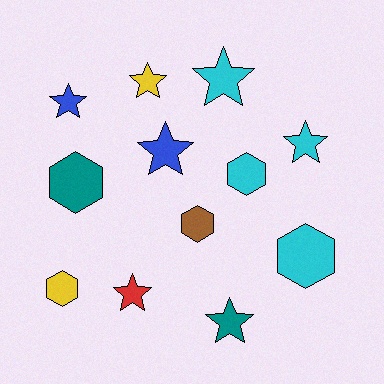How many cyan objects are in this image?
There are 4 cyan objects.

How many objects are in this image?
There are 12 objects.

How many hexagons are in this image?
There are 5 hexagons.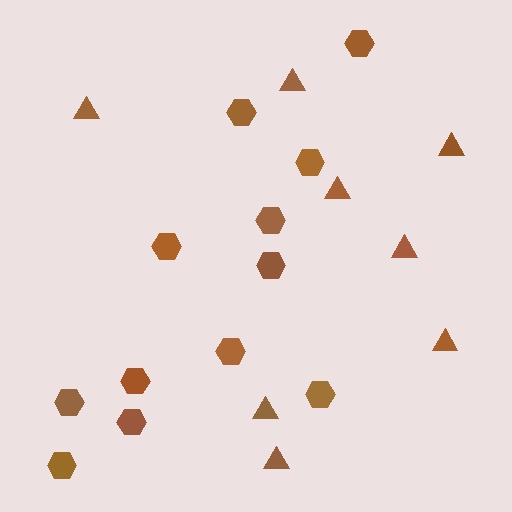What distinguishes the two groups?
There are 2 groups: one group of hexagons (12) and one group of triangles (8).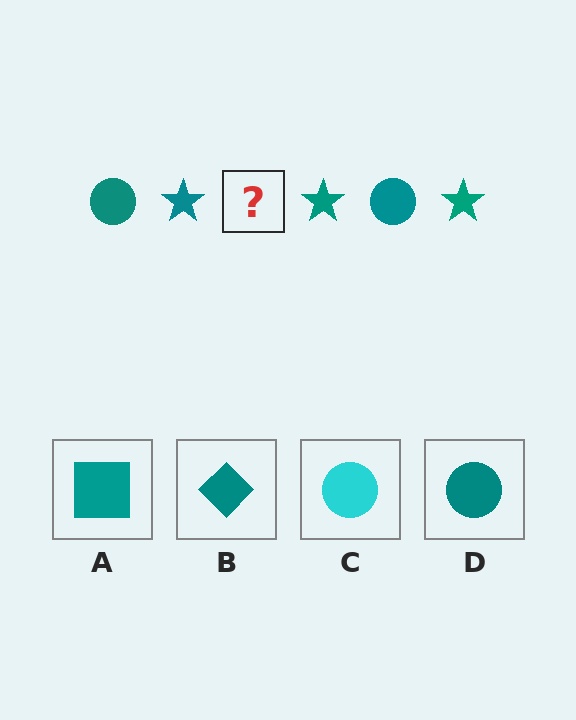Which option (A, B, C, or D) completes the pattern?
D.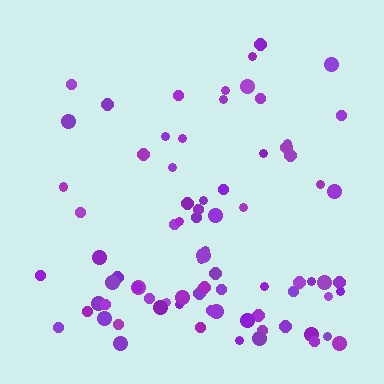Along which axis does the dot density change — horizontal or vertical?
Vertical.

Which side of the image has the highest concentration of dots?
The bottom.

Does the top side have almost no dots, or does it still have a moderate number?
Still a moderate number, just noticeably fewer than the bottom.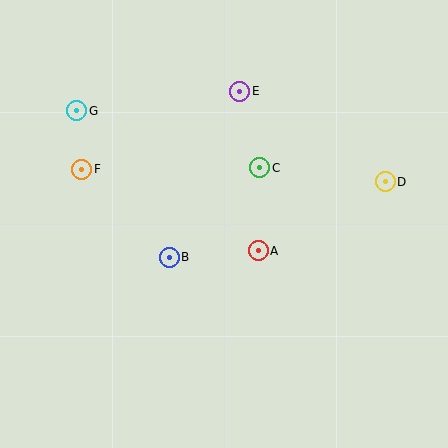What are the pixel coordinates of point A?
Point A is at (258, 251).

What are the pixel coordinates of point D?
Point D is at (385, 182).